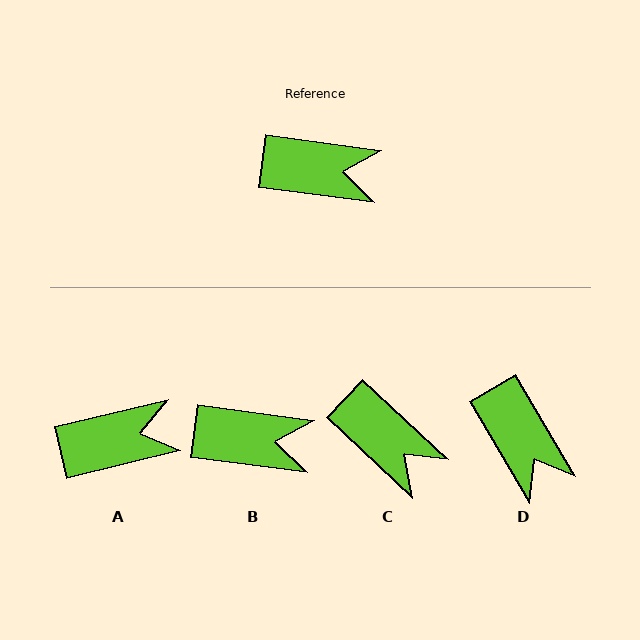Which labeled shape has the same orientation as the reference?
B.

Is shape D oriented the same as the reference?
No, it is off by about 52 degrees.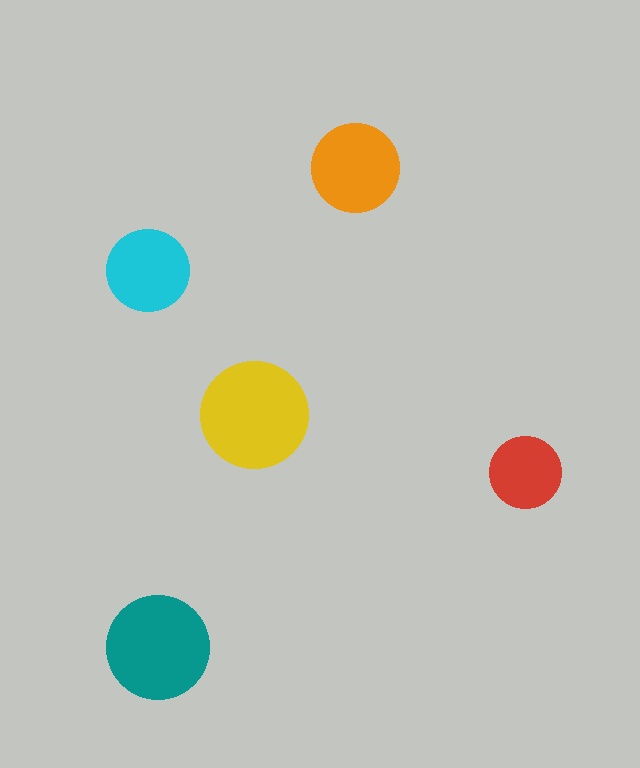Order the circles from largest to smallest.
the yellow one, the teal one, the orange one, the cyan one, the red one.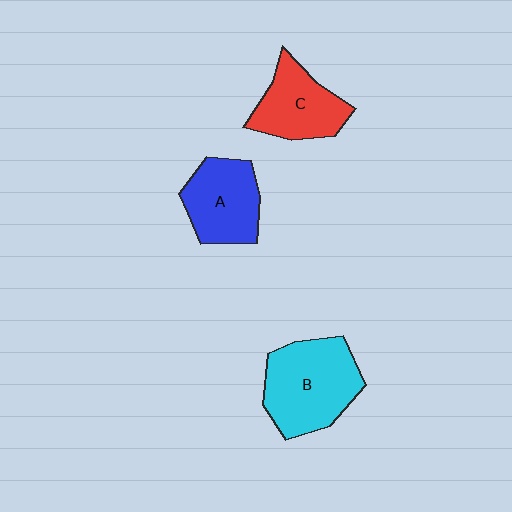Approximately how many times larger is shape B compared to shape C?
Approximately 1.4 times.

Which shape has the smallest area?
Shape C (red).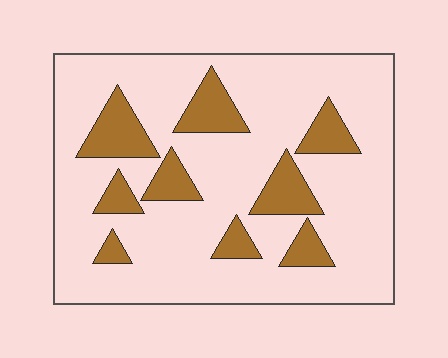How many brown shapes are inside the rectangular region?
9.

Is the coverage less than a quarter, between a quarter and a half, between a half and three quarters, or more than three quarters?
Less than a quarter.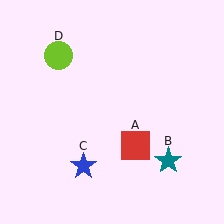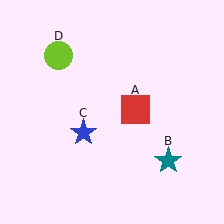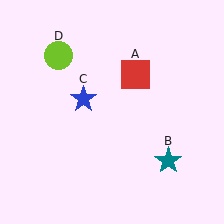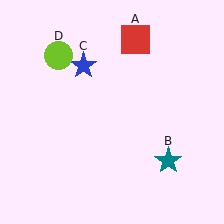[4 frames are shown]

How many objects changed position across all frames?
2 objects changed position: red square (object A), blue star (object C).